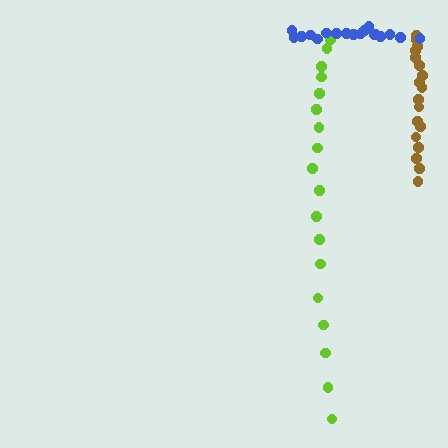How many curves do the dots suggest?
There are 3 distinct paths.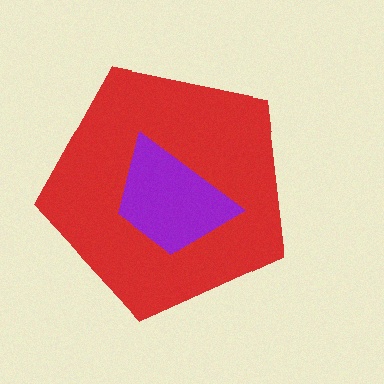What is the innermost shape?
The purple trapezoid.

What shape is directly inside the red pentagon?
The purple trapezoid.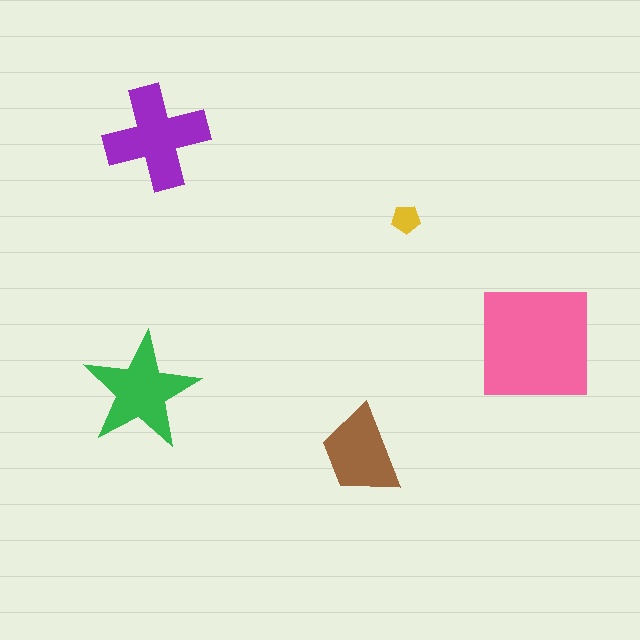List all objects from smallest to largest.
The yellow pentagon, the brown trapezoid, the green star, the purple cross, the pink square.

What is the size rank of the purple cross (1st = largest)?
2nd.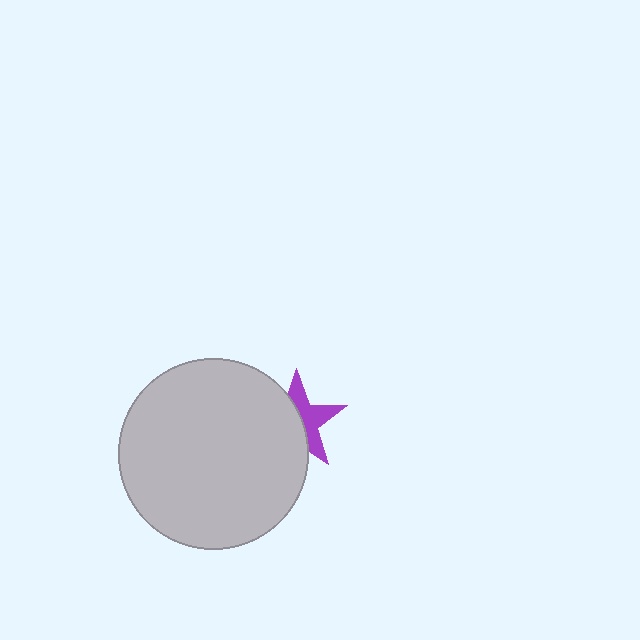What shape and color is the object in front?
The object in front is a light gray circle.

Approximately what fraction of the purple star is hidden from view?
Roughly 54% of the purple star is hidden behind the light gray circle.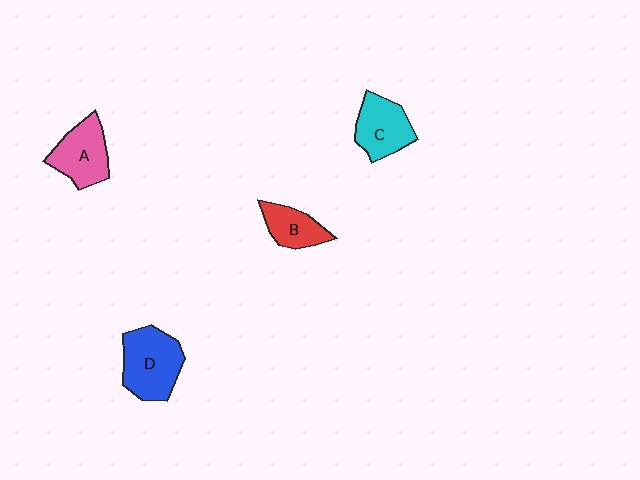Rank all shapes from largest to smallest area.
From largest to smallest: D (blue), A (pink), C (cyan), B (red).